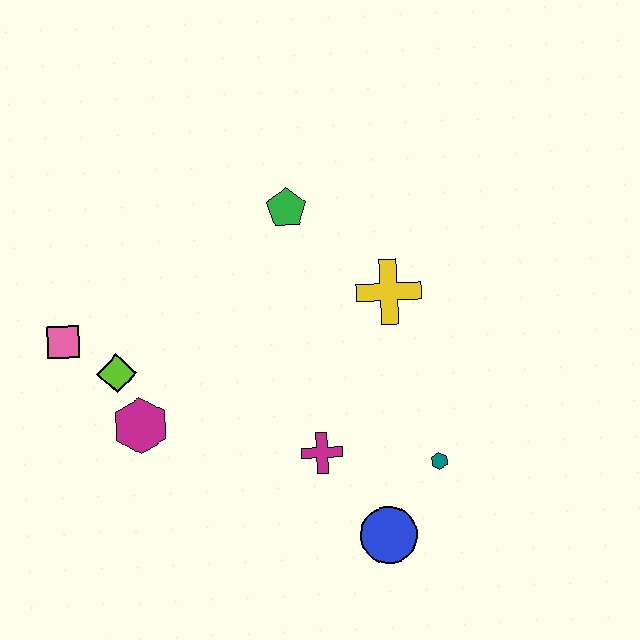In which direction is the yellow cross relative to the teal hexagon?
The yellow cross is above the teal hexagon.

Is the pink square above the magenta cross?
Yes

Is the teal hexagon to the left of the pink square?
No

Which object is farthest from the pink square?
The teal hexagon is farthest from the pink square.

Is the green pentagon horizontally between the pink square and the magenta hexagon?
No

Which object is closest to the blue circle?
The teal hexagon is closest to the blue circle.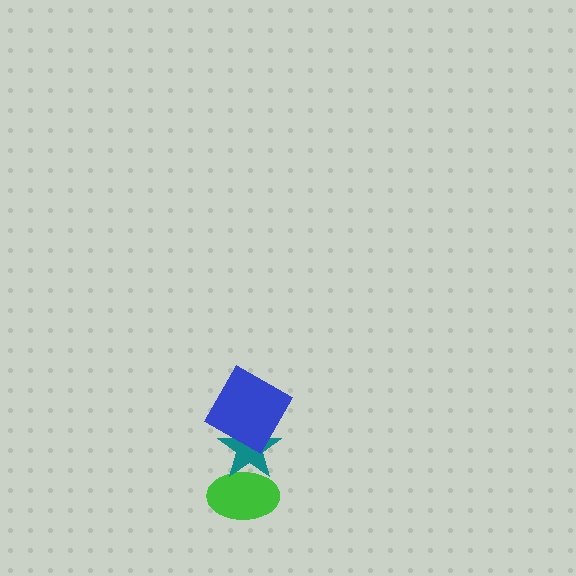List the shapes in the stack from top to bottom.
From top to bottom: the blue square, the teal star, the green ellipse.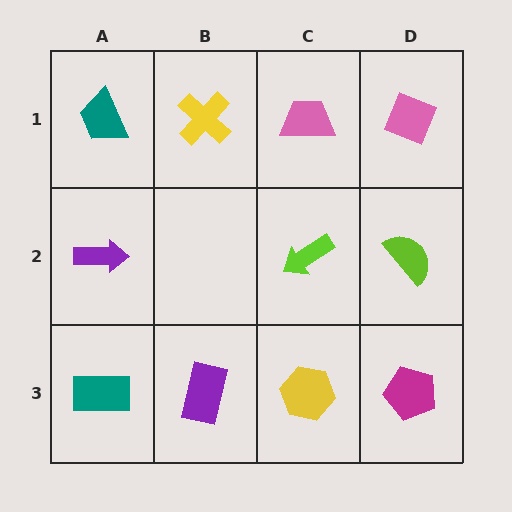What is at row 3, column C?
A yellow hexagon.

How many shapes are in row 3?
4 shapes.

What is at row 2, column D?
A lime semicircle.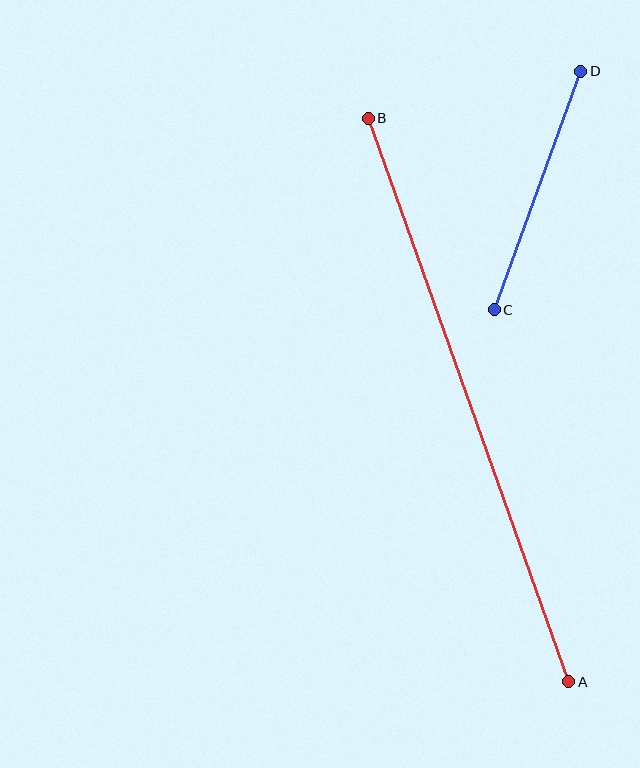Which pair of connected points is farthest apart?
Points A and B are farthest apart.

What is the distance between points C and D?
The distance is approximately 254 pixels.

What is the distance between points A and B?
The distance is approximately 598 pixels.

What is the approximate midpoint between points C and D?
The midpoint is at approximately (537, 191) pixels.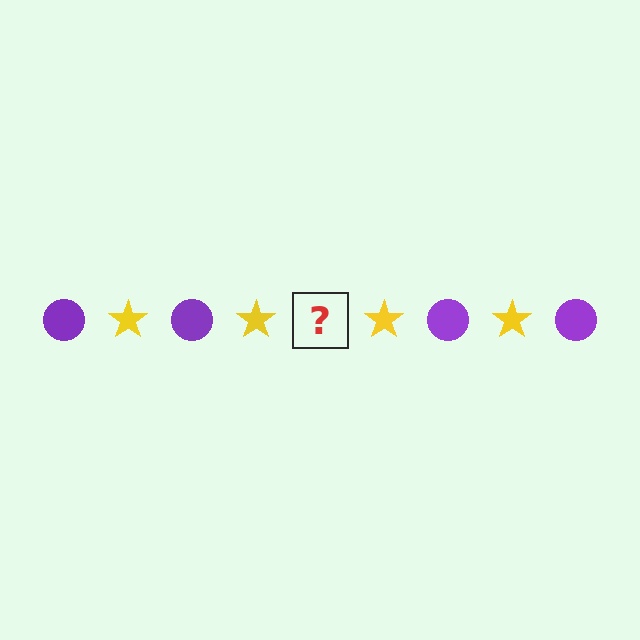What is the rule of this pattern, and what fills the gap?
The rule is that the pattern alternates between purple circle and yellow star. The gap should be filled with a purple circle.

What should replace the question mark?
The question mark should be replaced with a purple circle.